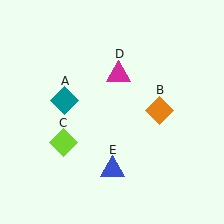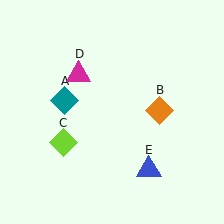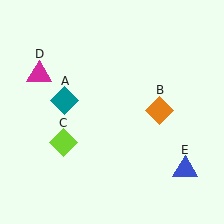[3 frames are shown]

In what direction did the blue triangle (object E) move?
The blue triangle (object E) moved right.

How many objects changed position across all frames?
2 objects changed position: magenta triangle (object D), blue triangle (object E).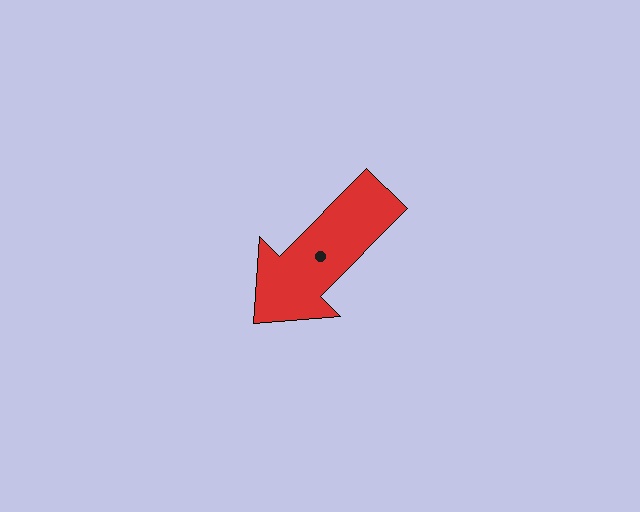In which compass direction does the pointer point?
Southwest.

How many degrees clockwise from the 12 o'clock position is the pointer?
Approximately 225 degrees.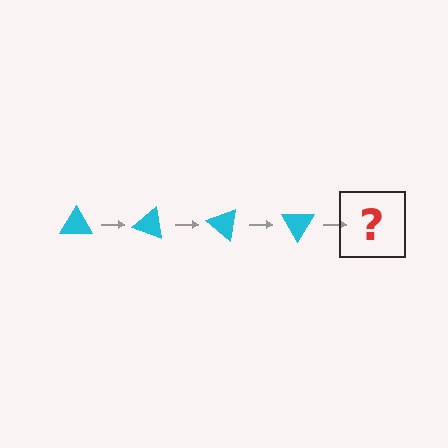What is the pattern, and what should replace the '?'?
The pattern is that the triangle rotates 20 degrees each step. The '?' should be a cyan triangle rotated 80 degrees.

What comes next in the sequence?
The next element should be a cyan triangle rotated 80 degrees.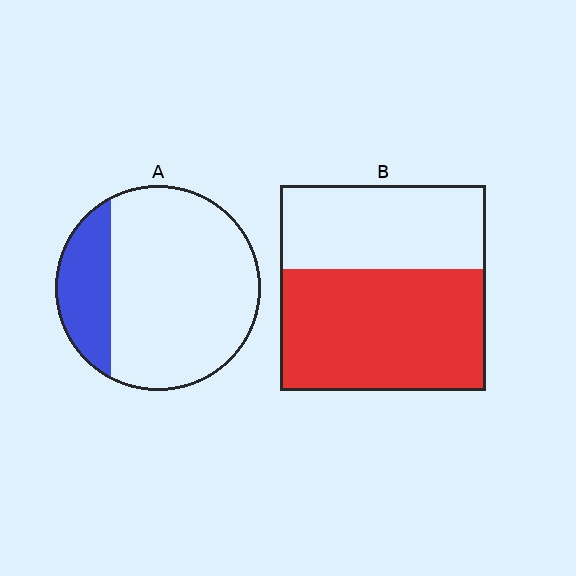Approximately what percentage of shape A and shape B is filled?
A is approximately 20% and B is approximately 60%.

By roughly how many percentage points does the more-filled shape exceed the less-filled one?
By roughly 35 percentage points (B over A).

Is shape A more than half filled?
No.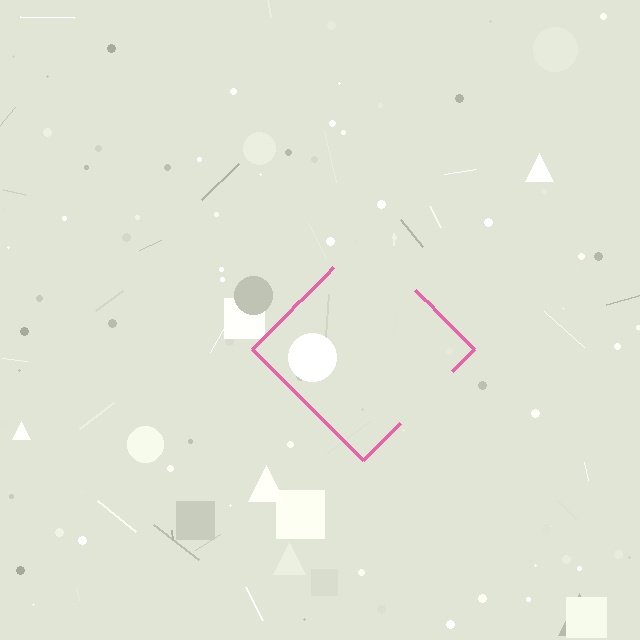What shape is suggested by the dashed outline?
The dashed outline suggests a diamond.